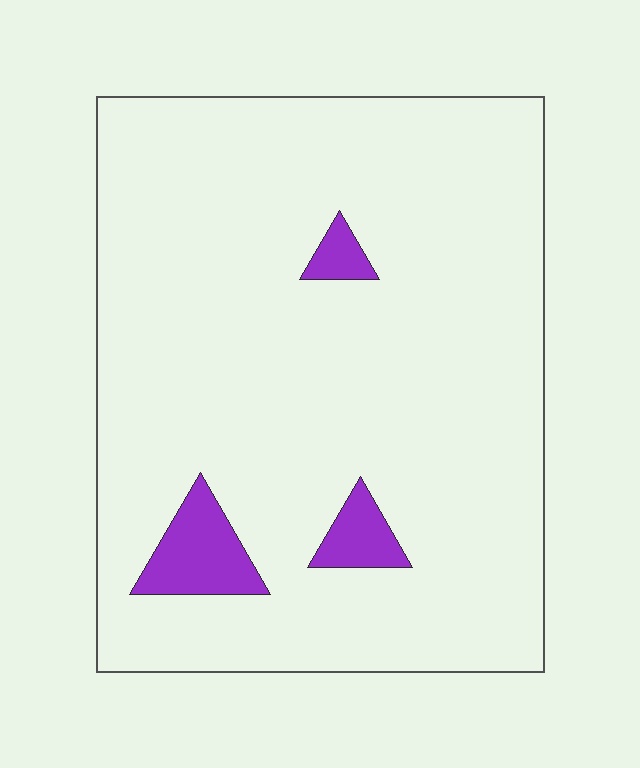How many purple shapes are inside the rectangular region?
3.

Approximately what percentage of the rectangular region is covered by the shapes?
Approximately 5%.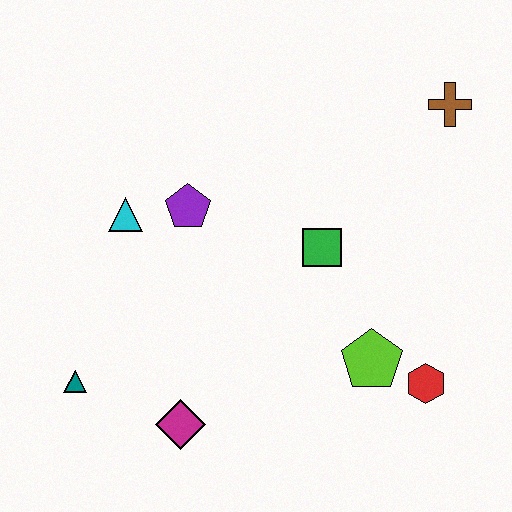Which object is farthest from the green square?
The teal triangle is farthest from the green square.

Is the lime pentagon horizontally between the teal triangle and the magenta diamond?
No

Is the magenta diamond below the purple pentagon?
Yes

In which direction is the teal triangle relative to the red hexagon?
The teal triangle is to the left of the red hexagon.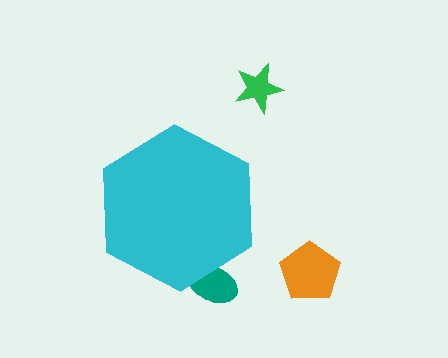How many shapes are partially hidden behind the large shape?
1 shape is partially hidden.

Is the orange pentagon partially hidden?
No, the orange pentagon is fully visible.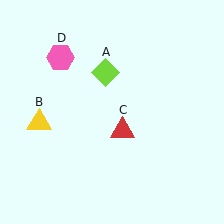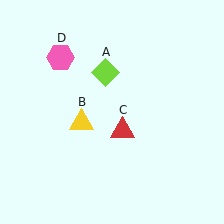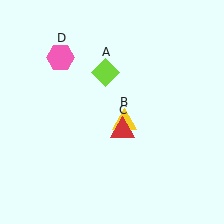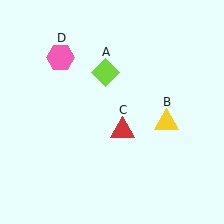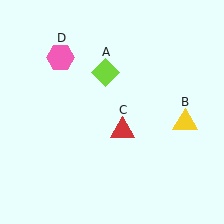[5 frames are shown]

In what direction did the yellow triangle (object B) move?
The yellow triangle (object B) moved right.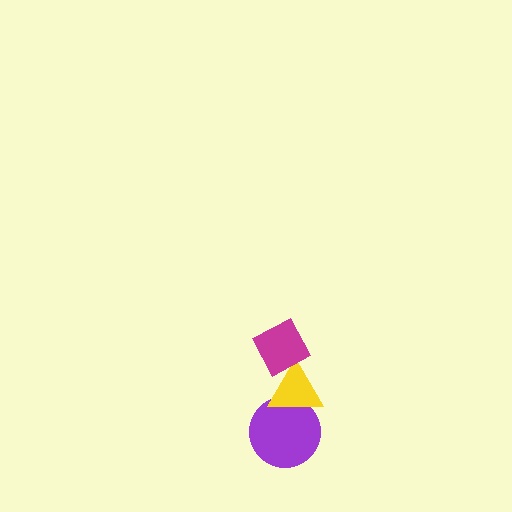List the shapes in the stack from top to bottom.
From top to bottom: the magenta diamond, the yellow triangle, the purple circle.